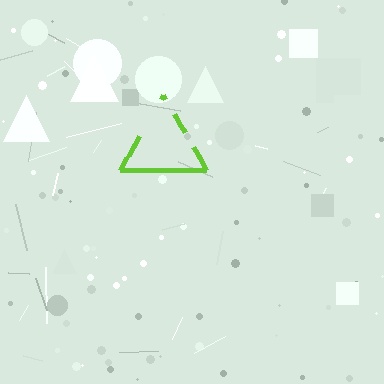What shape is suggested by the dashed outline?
The dashed outline suggests a triangle.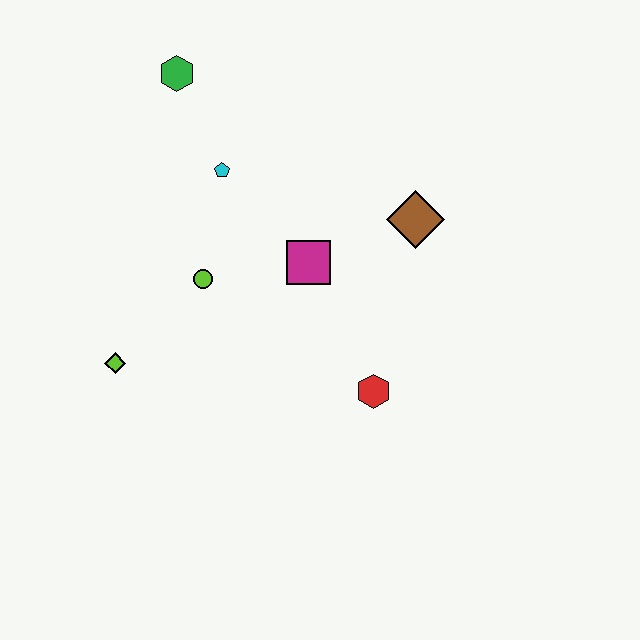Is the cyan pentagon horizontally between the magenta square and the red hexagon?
No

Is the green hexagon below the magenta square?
No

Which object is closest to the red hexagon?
The magenta square is closest to the red hexagon.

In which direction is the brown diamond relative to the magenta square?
The brown diamond is to the right of the magenta square.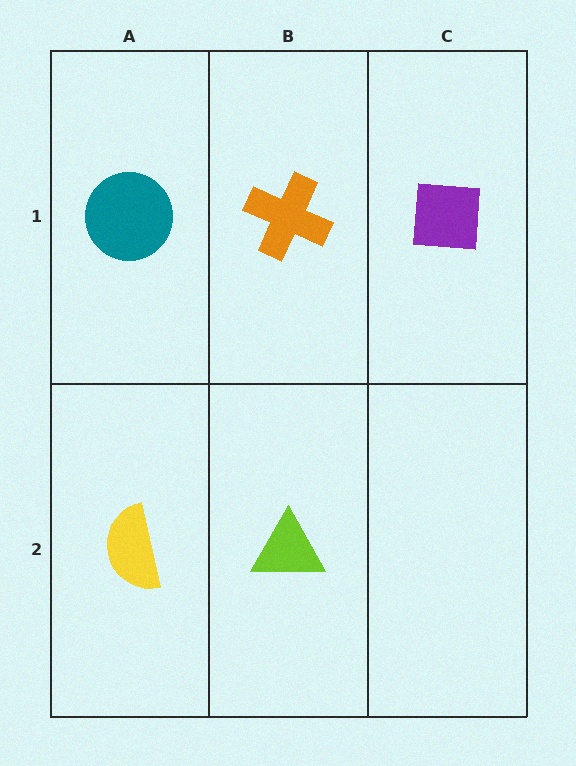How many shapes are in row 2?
2 shapes.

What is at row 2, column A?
A yellow semicircle.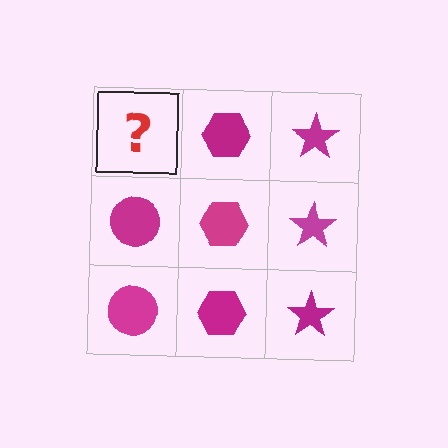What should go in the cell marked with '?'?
The missing cell should contain a magenta circle.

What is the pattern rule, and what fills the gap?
The rule is that each column has a consistent shape. The gap should be filled with a magenta circle.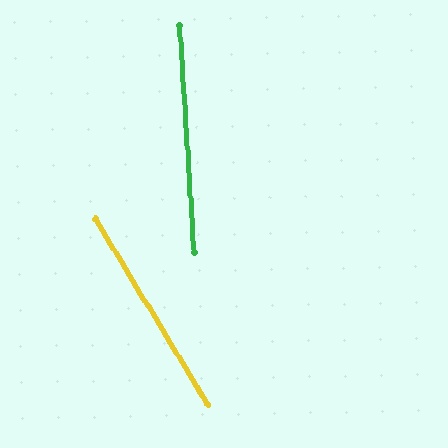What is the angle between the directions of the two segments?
Approximately 28 degrees.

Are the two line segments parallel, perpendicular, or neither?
Neither parallel nor perpendicular — they differ by about 28°.